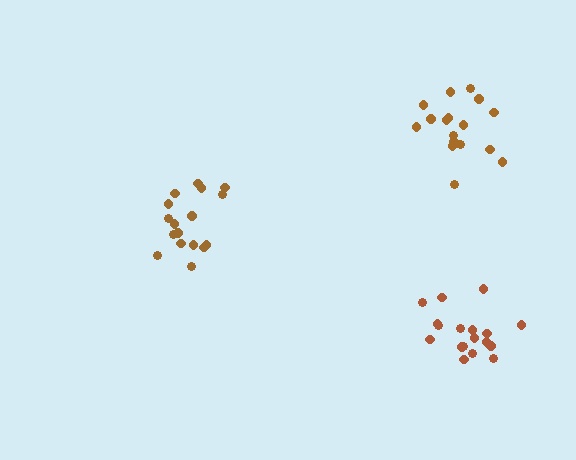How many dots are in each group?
Group 1: 17 dots, Group 2: 17 dots, Group 3: 18 dots (52 total).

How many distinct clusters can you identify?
There are 3 distinct clusters.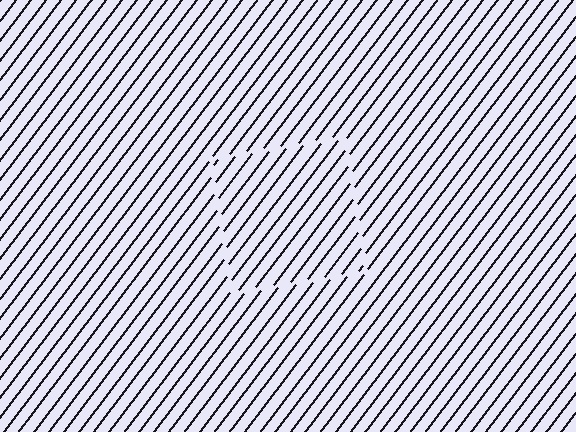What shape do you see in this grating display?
An illusory square. The interior of the shape contains the same grating, shifted by half a period — the contour is defined by the phase discontinuity where line-ends from the inner and outer gratings abut.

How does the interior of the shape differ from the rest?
The interior of the shape contains the same grating, shifted by half a period — the contour is defined by the phase discontinuity where line-ends from the inner and outer gratings abut.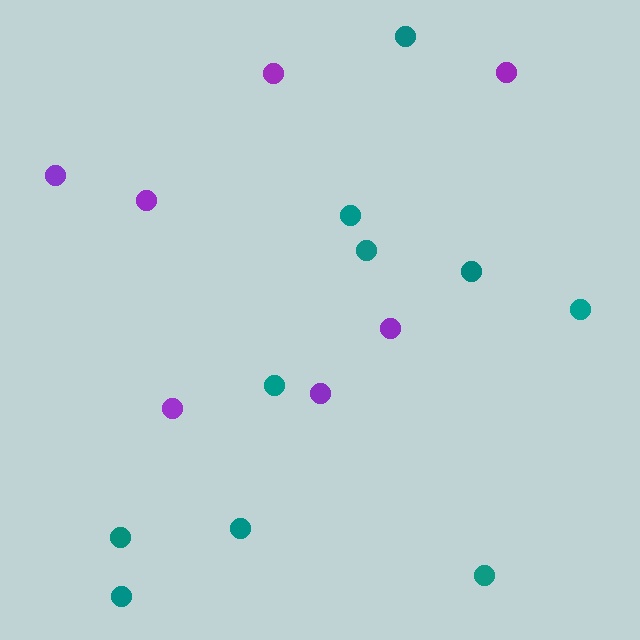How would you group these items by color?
There are 2 groups: one group of teal circles (10) and one group of purple circles (7).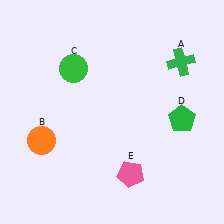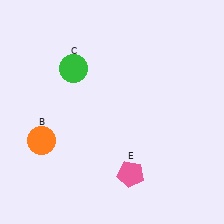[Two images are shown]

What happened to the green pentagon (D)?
The green pentagon (D) was removed in Image 2. It was in the bottom-right area of Image 1.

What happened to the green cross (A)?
The green cross (A) was removed in Image 2. It was in the top-right area of Image 1.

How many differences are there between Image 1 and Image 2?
There are 2 differences between the two images.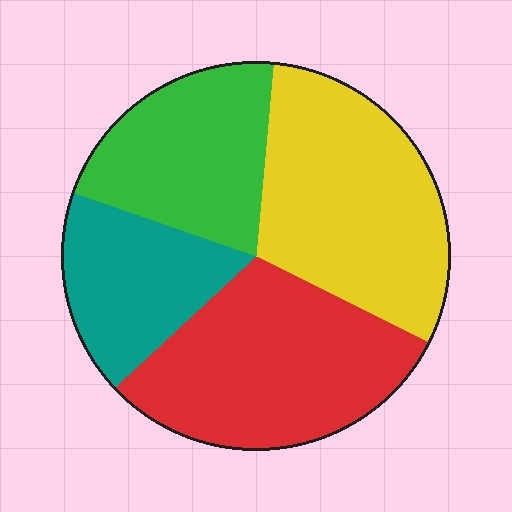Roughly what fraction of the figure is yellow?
Yellow takes up about one third (1/3) of the figure.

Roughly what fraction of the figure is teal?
Teal covers roughly 15% of the figure.